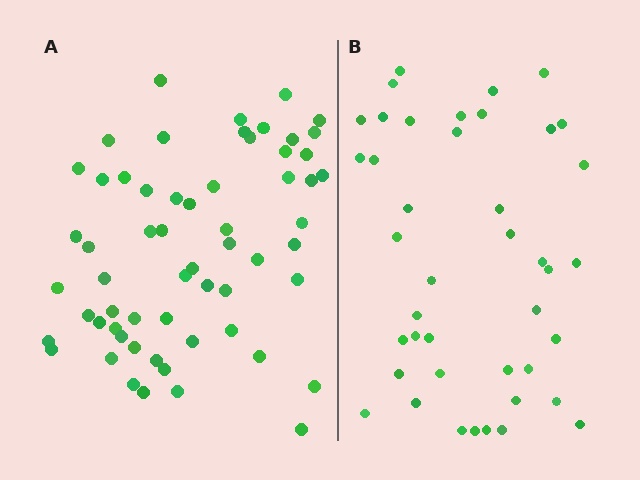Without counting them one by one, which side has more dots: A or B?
Region A (the left region) has more dots.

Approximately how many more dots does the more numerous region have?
Region A has approximately 20 more dots than region B.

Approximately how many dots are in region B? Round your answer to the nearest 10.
About 40 dots. (The exact count is 42, which rounds to 40.)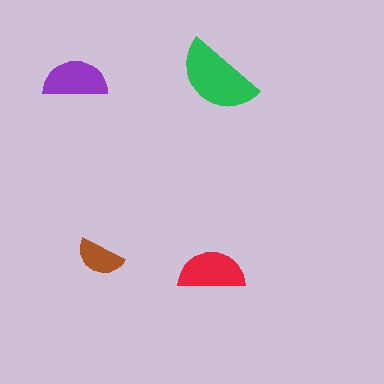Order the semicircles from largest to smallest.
the green one, the red one, the purple one, the brown one.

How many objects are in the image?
There are 4 objects in the image.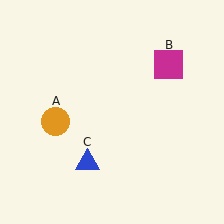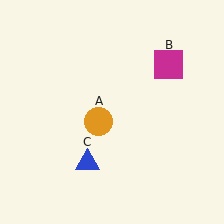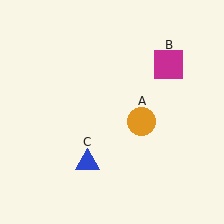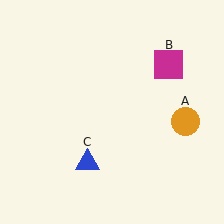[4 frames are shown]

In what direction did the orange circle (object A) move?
The orange circle (object A) moved right.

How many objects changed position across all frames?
1 object changed position: orange circle (object A).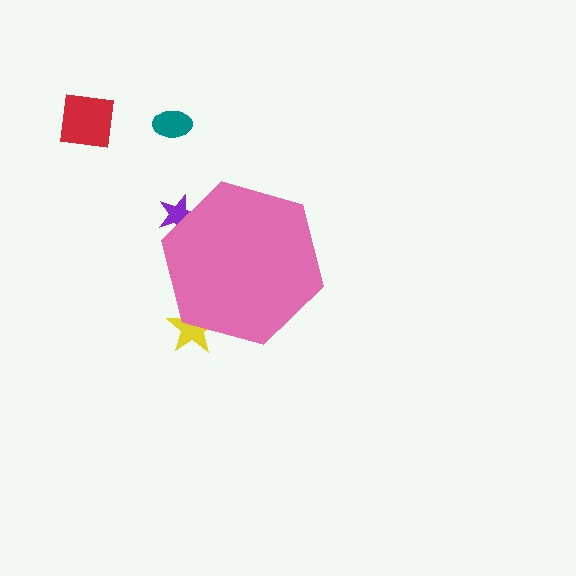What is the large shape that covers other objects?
A pink hexagon.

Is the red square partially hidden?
No, the red square is fully visible.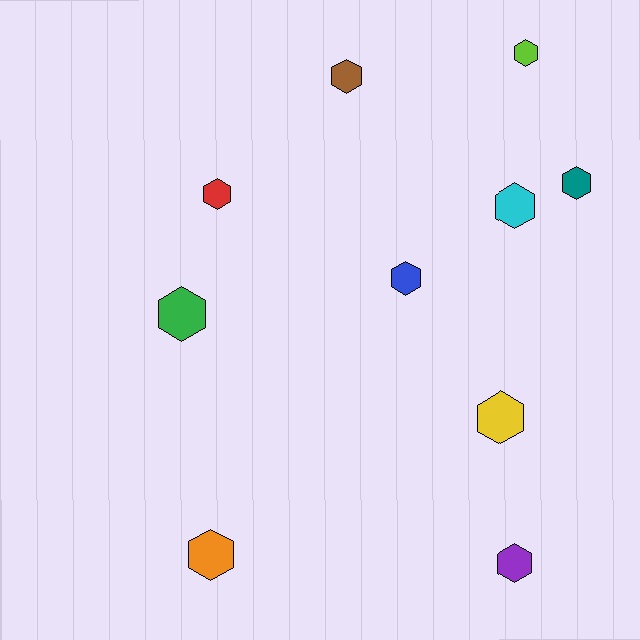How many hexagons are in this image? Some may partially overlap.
There are 10 hexagons.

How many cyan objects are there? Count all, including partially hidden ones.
There is 1 cyan object.